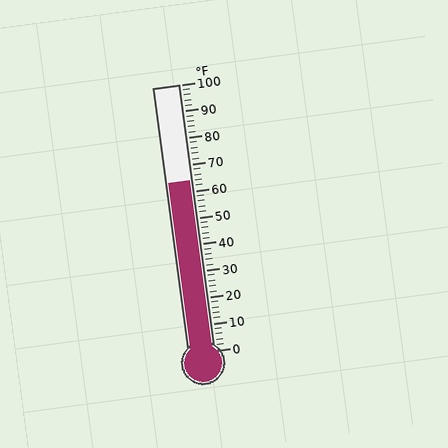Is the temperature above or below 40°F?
The temperature is above 40°F.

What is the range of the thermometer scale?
The thermometer scale ranges from 0°F to 100°F.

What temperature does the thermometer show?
The thermometer shows approximately 64°F.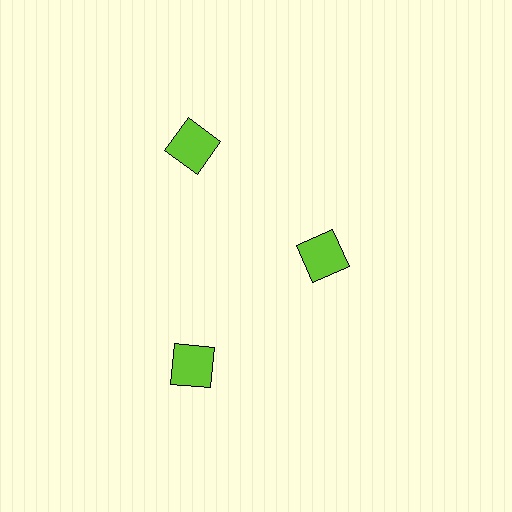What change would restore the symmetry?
The symmetry would be restored by moving it outward, back onto the ring so that all 3 squares sit at equal angles and equal distance from the center.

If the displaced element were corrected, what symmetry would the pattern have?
It would have 3-fold rotational symmetry — the pattern would map onto itself every 120 degrees.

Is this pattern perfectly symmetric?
No. The 3 lime squares are arranged in a ring, but one element near the 3 o'clock position is pulled inward toward the center, breaking the 3-fold rotational symmetry.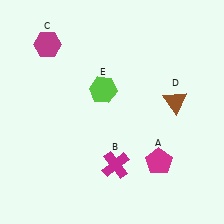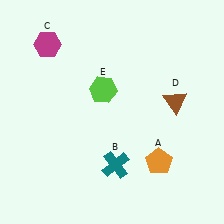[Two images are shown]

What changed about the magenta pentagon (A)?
In Image 1, A is magenta. In Image 2, it changed to orange.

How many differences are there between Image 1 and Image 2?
There are 2 differences between the two images.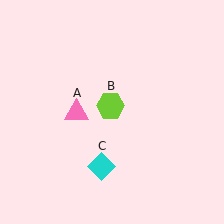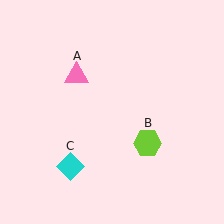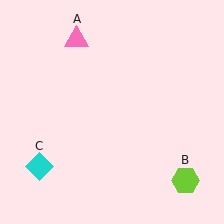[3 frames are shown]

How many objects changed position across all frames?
3 objects changed position: pink triangle (object A), lime hexagon (object B), cyan diamond (object C).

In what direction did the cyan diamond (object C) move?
The cyan diamond (object C) moved left.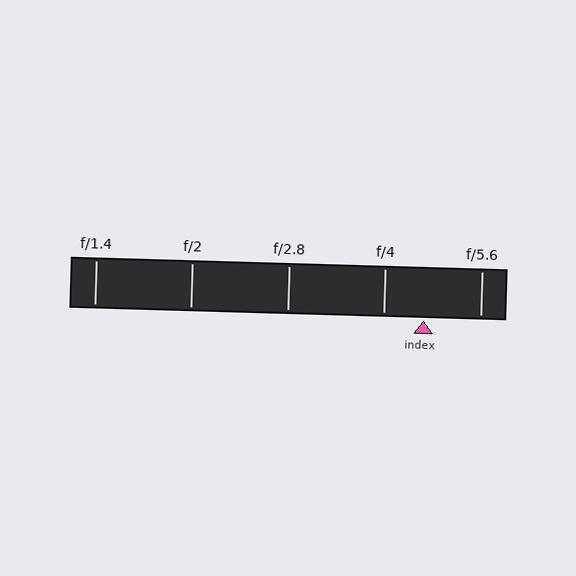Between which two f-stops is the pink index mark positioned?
The index mark is between f/4 and f/5.6.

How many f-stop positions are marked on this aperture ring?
There are 5 f-stop positions marked.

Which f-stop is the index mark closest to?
The index mark is closest to f/4.